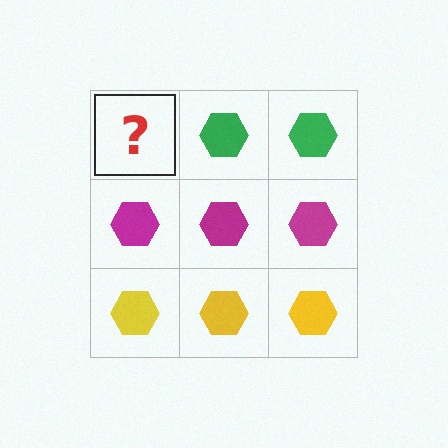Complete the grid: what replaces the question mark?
The question mark should be replaced with a green hexagon.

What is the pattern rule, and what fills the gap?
The rule is that each row has a consistent color. The gap should be filled with a green hexagon.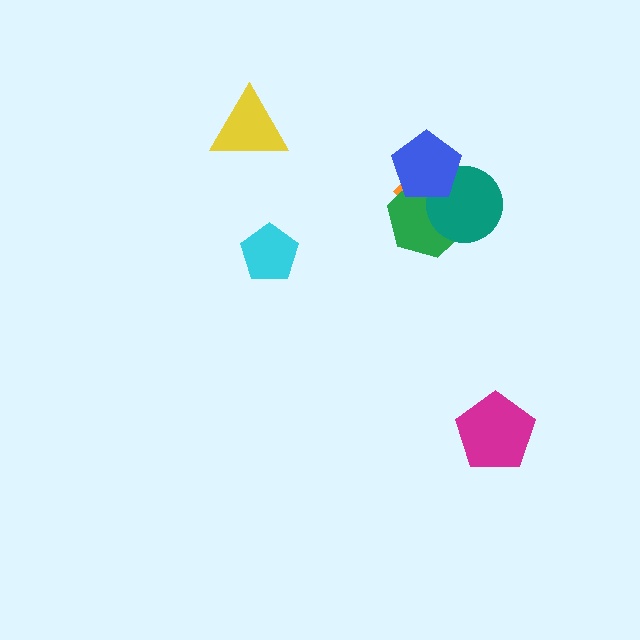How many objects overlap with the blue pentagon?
3 objects overlap with the blue pentagon.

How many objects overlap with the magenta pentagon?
0 objects overlap with the magenta pentagon.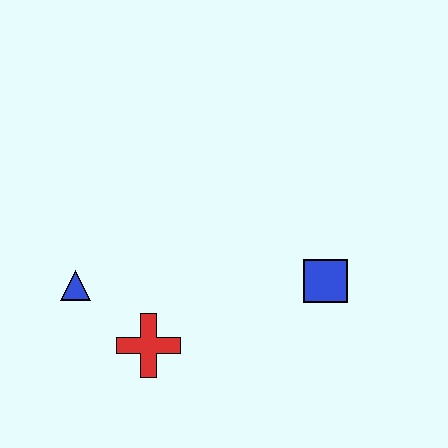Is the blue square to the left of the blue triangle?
No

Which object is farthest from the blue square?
The blue triangle is farthest from the blue square.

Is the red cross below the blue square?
Yes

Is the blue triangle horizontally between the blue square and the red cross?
No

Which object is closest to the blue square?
The red cross is closest to the blue square.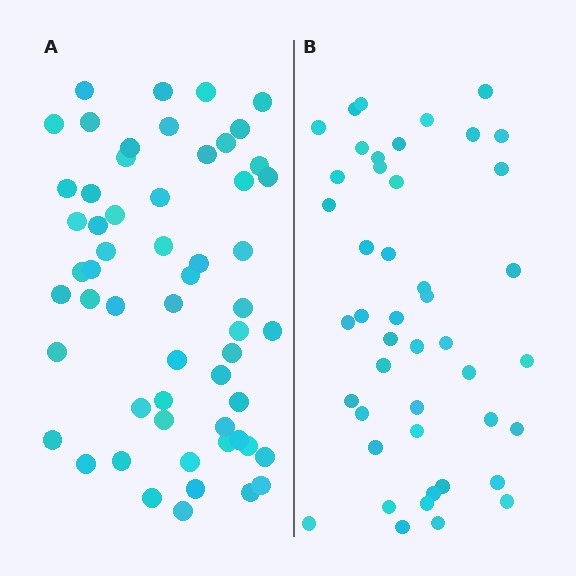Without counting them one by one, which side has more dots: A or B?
Region A (the left region) has more dots.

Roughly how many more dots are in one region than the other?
Region A has roughly 12 or so more dots than region B.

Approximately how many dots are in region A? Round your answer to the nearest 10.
About 60 dots. (The exact count is 57, which rounds to 60.)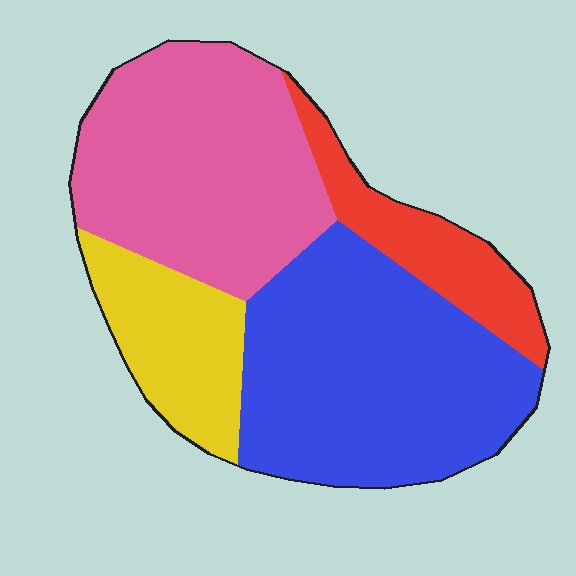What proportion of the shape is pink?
Pink takes up about one third (1/3) of the shape.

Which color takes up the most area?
Blue, at roughly 40%.